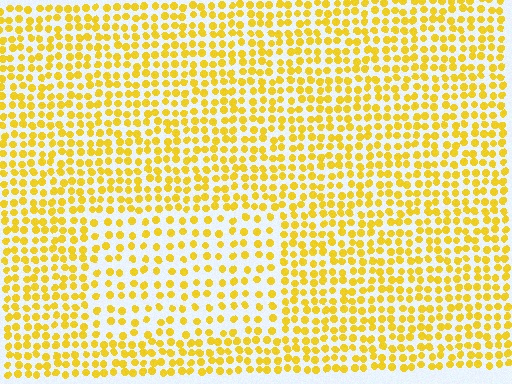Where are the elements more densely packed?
The elements are more densely packed outside the rectangle boundary.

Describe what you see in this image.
The image contains small yellow elements arranged at two different densities. A rectangle-shaped region is visible where the elements are less densely packed than the surrounding area.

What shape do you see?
I see a rectangle.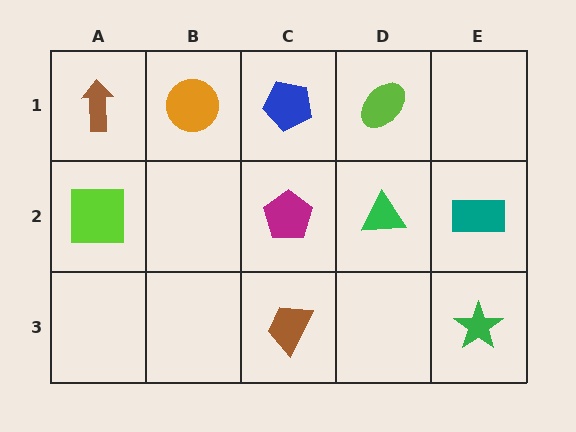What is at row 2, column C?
A magenta pentagon.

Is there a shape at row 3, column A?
No, that cell is empty.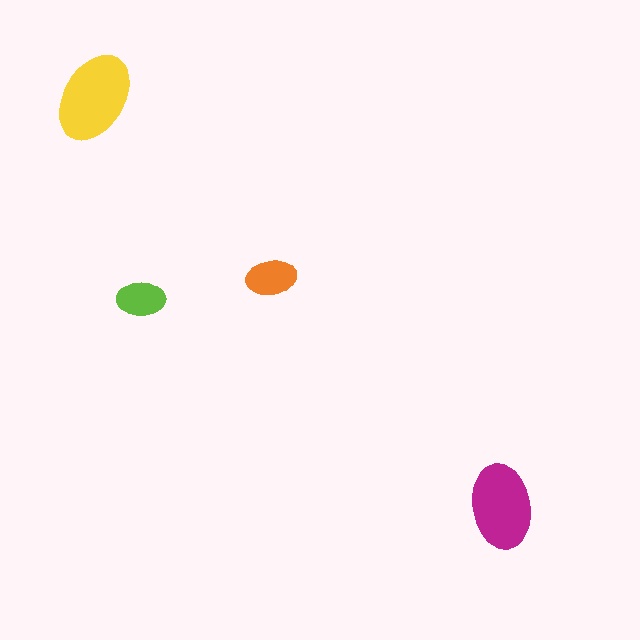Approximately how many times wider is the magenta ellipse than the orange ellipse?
About 1.5 times wider.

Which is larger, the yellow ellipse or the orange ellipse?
The yellow one.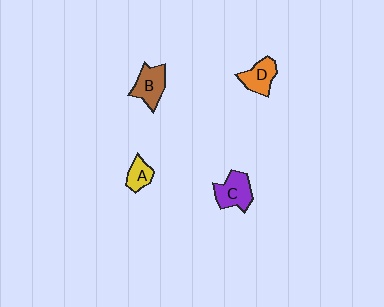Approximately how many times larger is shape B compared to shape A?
Approximately 1.6 times.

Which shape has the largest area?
Shape C (purple).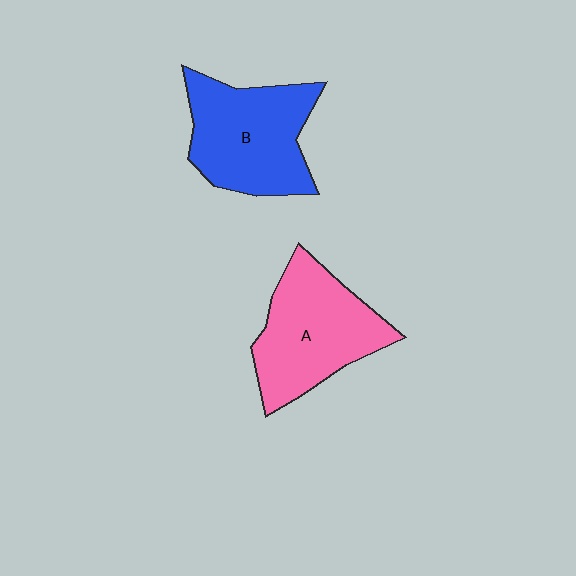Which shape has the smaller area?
Shape A (pink).